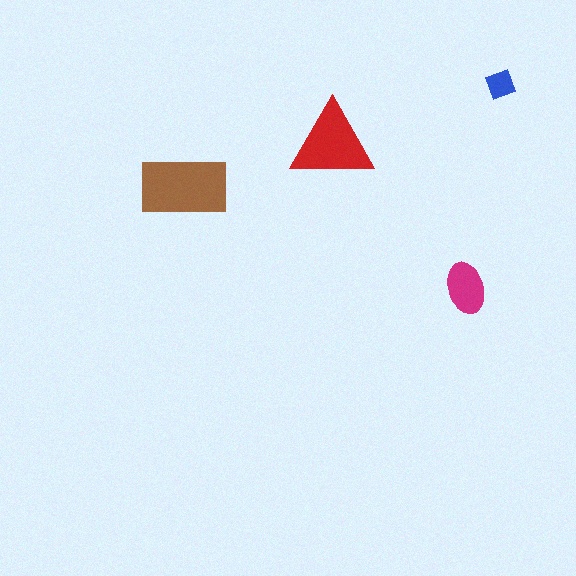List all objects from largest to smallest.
The brown rectangle, the red triangle, the magenta ellipse, the blue diamond.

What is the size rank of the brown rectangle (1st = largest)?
1st.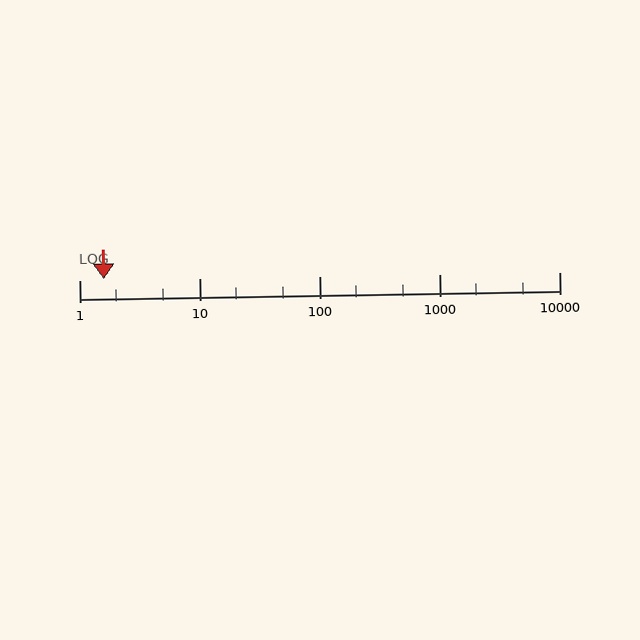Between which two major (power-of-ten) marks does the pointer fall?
The pointer is between 1 and 10.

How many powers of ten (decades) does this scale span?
The scale spans 4 decades, from 1 to 10000.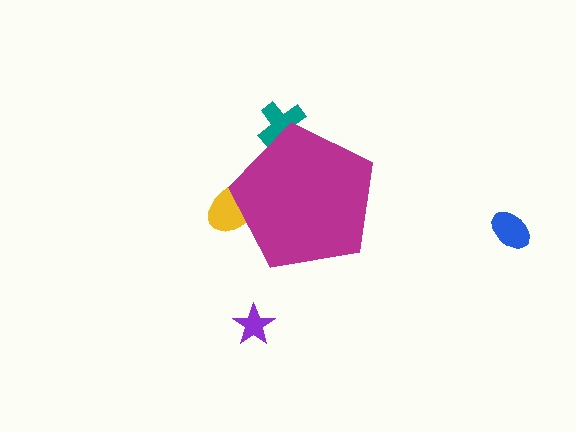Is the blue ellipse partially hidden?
No, the blue ellipse is fully visible.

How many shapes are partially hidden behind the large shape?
2 shapes are partially hidden.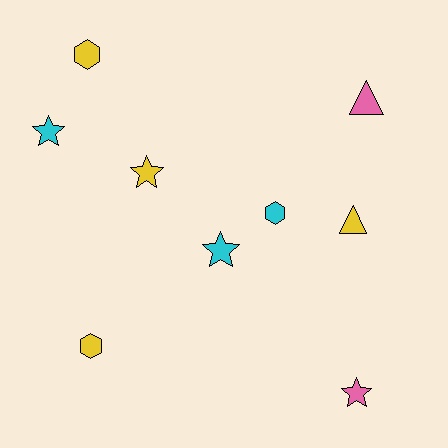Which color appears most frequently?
Yellow, with 4 objects.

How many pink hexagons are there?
There are no pink hexagons.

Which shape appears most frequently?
Star, with 4 objects.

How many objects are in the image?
There are 9 objects.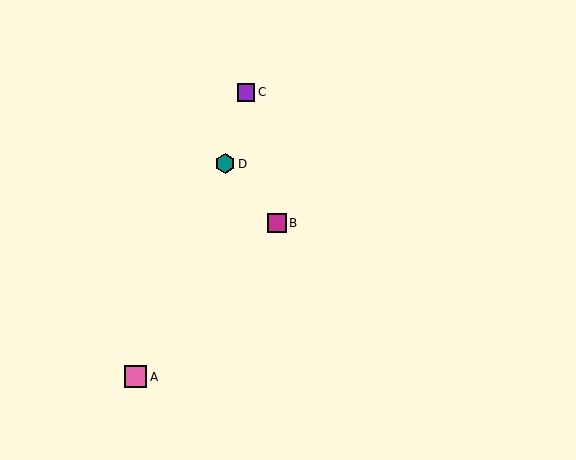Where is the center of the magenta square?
The center of the magenta square is at (277, 223).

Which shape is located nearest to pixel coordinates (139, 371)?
The pink square (labeled A) at (136, 377) is nearest to that location.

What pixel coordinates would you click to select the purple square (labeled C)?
Click at (246, 92) to select the purple square C.